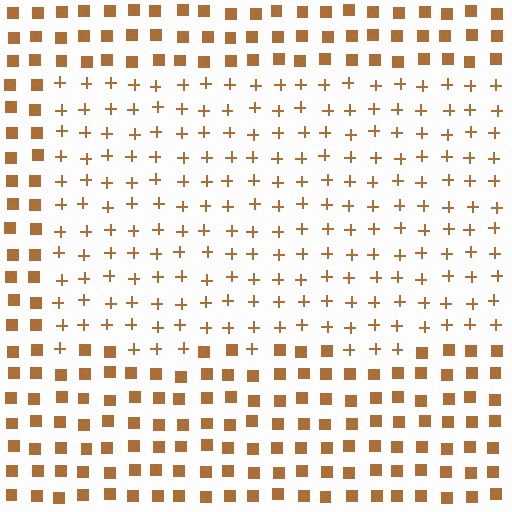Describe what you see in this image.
The image is filled with small brown elements arranged in a uniform grid. A rectangle-shaped region contains plus signs, while the surrounding area contains squares. The boundary is defined purely by the change in element shape.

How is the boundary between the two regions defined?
The boundary is defined by a change in element shape: plus signs inside vs. squares outside. All elements share the same color and spacing.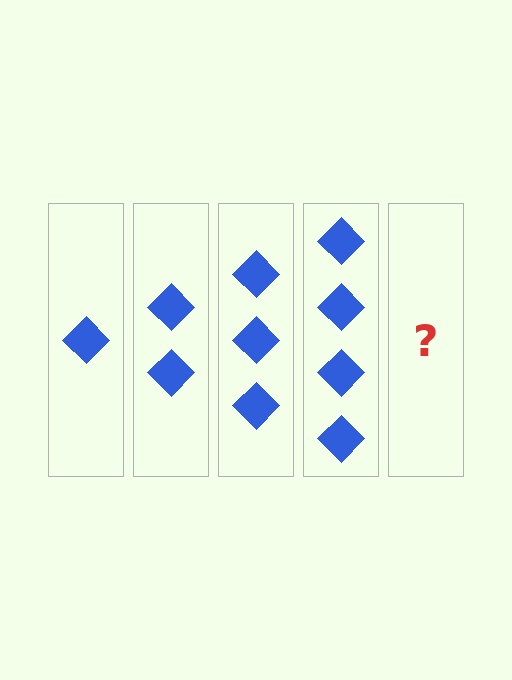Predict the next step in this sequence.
The next step is 5 diamonds.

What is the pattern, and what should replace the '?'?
The pattern is that each step adds one more diamond. The '?' should be 5 diamonds.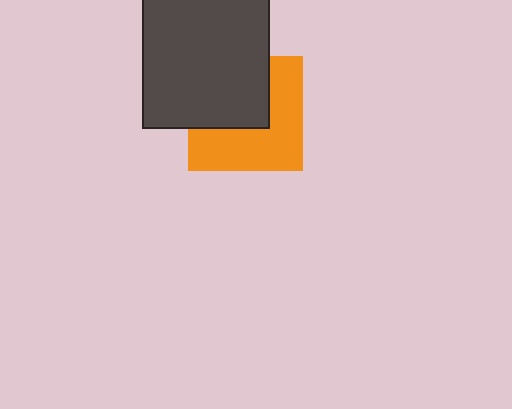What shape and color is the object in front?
The object in front is a dark gray rectangle.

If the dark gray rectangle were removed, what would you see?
You would see the complete orange square.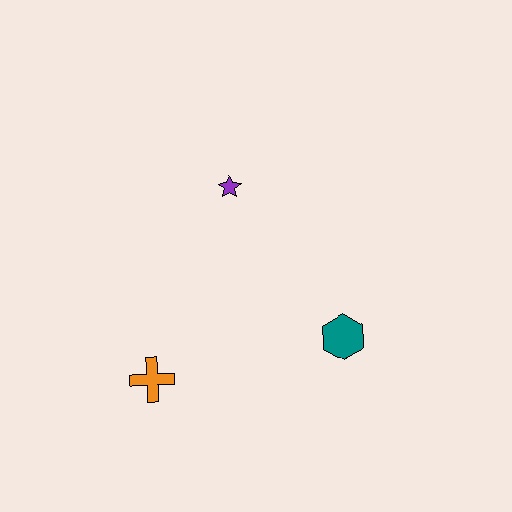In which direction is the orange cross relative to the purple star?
The orange cross is below the purple star.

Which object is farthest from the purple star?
The orange cross is farthest from the purple star.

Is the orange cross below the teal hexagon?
Yes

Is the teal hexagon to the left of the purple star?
No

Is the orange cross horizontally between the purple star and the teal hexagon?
No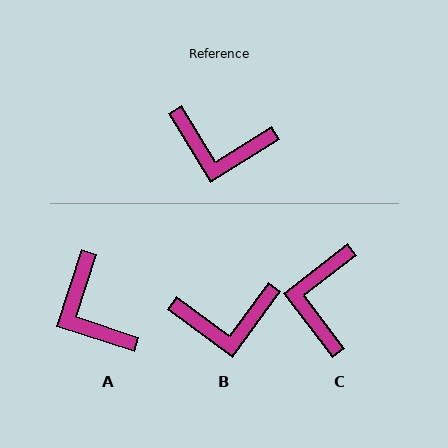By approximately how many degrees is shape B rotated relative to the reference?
Approximately 22 degrees counter-clockwise.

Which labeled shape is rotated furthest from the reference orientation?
C, about 84 degrees away.